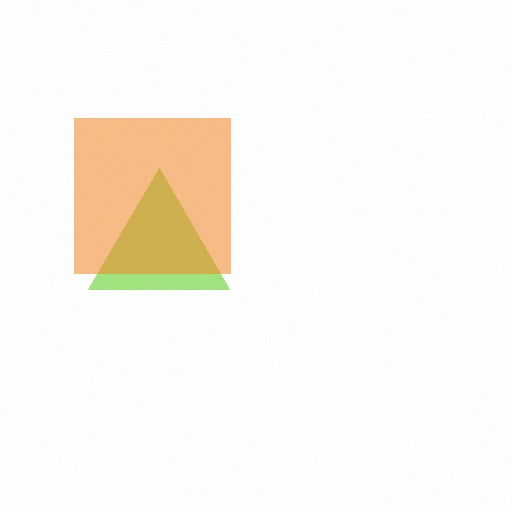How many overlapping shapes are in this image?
There are 2 overlapping shapes in the image.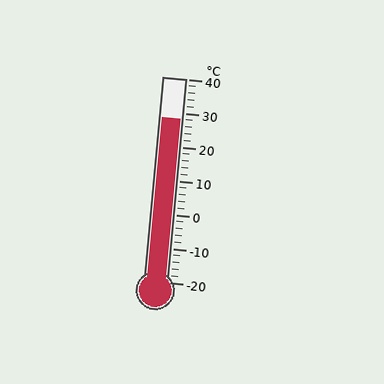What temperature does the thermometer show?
The thermometer shows approximately 28°C.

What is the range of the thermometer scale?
The thermometer scale ranges from -20°C to 40°C.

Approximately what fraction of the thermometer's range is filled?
The thermometer is filled to approximately 80% of its range.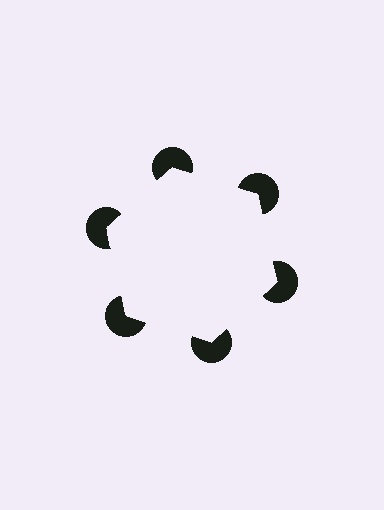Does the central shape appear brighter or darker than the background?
It typically appears slightly brighter than the background, even though no actual brightness change is drawn.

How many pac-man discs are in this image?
There are 6 — one at each vertex of the illusory hexagon.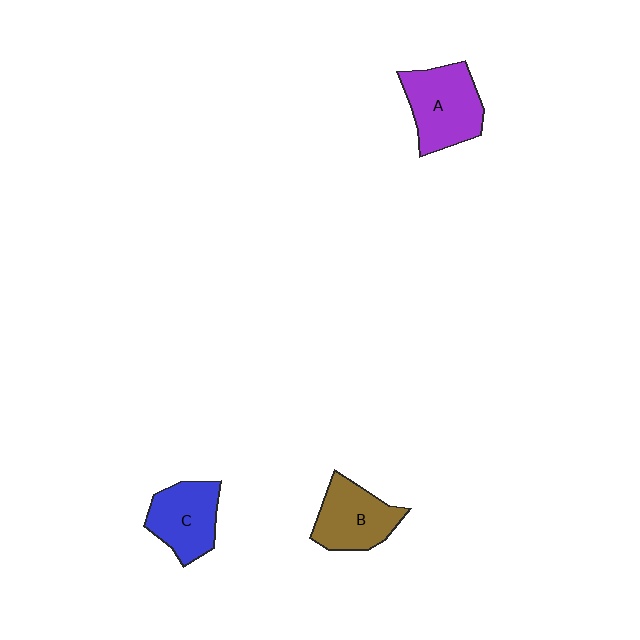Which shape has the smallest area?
Shape C (blue).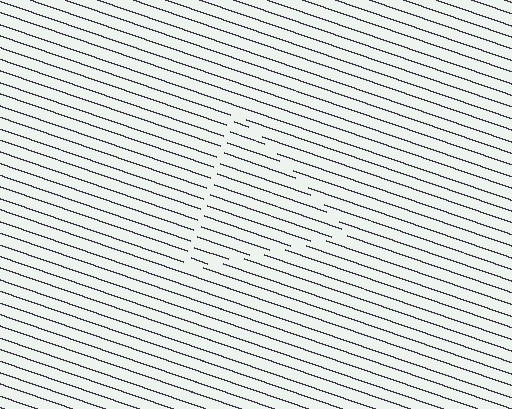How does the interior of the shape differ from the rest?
The interior of the shape contains the same grating, shifted by half a period — the contour is defined by the phase discontinuity where line-ends from the inner and outer gratings abut.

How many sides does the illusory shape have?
3 sides — the line-ends trace a triangle.